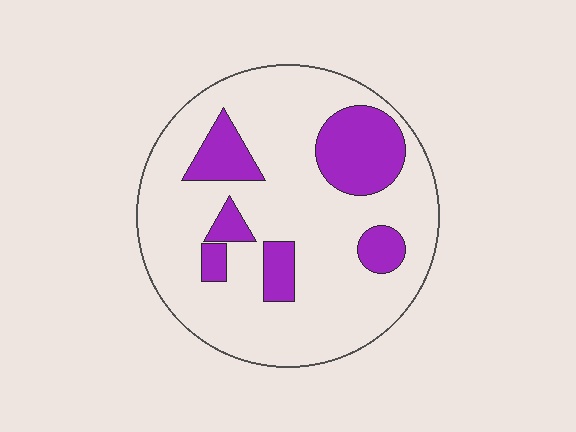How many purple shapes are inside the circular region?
6.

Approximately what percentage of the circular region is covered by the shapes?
Approximately 20%.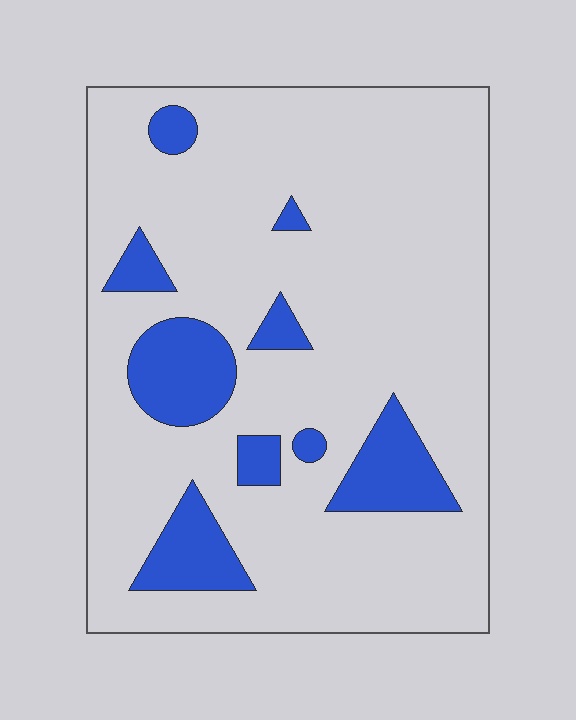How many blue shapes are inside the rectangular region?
9.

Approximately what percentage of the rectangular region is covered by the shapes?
Approximately 15%.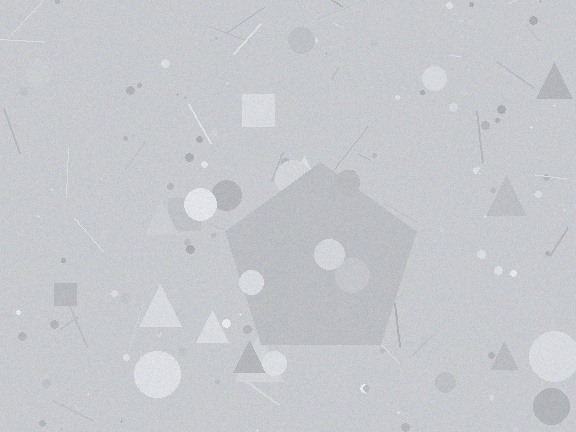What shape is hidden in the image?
A pentagon is hidden in the image.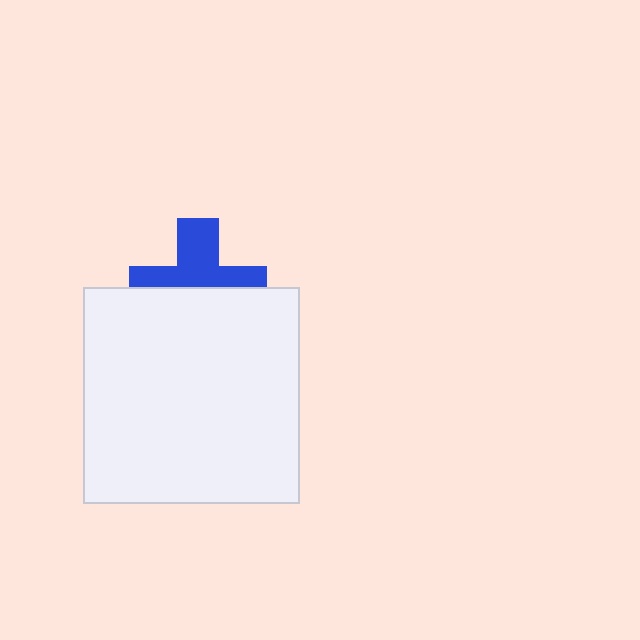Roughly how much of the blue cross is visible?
About half of it is visible (roughly 51%).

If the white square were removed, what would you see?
You would see the complete blue cross.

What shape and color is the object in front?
The object in front is a white square.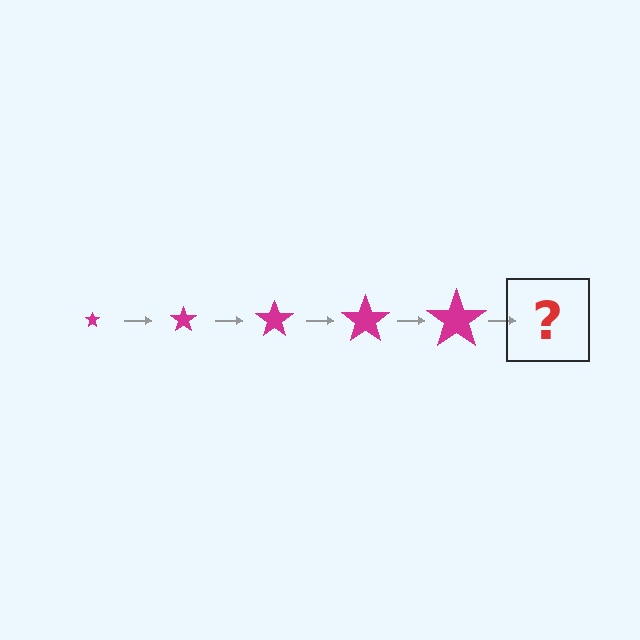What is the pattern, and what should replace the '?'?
The pattern is that the star gets progressively larger each step. The '?' should be a magenta star, larger than the previous one.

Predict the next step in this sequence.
The next step is a magenta star, larger than the previous one.